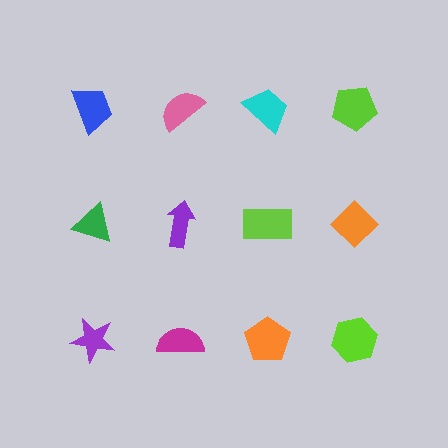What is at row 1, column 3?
A cyan trapezoid.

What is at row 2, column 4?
An orange diamond.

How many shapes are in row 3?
4 shapes.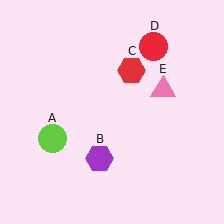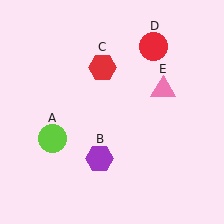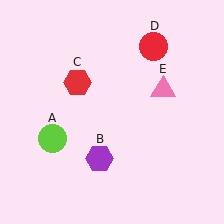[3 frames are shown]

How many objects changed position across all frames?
1 object changed position: red hexagon (object C).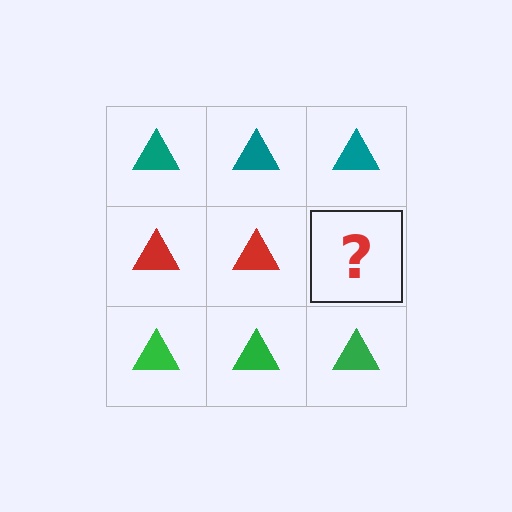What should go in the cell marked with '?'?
The missing cell should contain a red triangle.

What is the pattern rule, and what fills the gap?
The rule is that each row has a consistent color. The gap should be filled with a red triangle.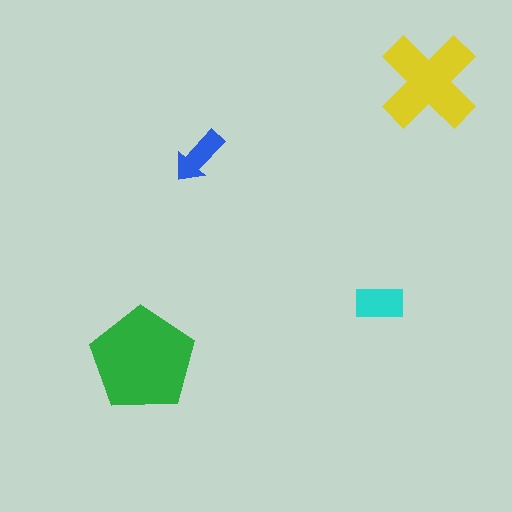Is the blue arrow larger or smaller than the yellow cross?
Smaller.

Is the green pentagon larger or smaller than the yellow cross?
Larger.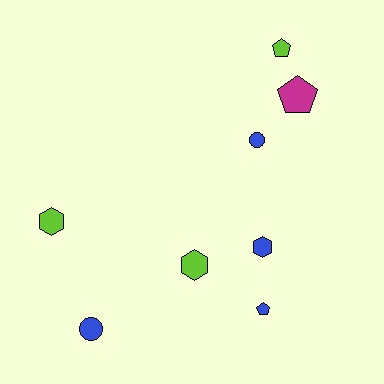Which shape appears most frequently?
Pentagon, with 3 objects.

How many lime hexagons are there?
There are 2 lime hexagons.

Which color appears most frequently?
Blue, with 4 objects.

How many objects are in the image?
There are 8 objects.